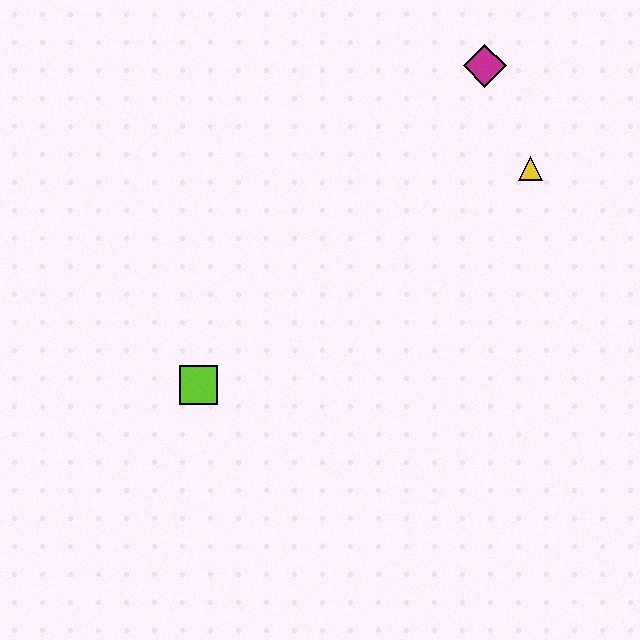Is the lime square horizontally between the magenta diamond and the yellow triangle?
No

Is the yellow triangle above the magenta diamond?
No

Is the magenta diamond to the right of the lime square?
Yes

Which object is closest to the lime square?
The yellow triangle is closest to the lime square.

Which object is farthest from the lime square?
The magenta diamond is farthest from the lime square.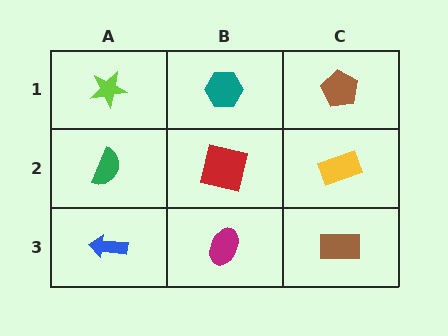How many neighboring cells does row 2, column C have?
3.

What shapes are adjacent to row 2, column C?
A brown pentagon (row 1, column C), a brown rectangle (row 3, column C), a red square (row 2, column B).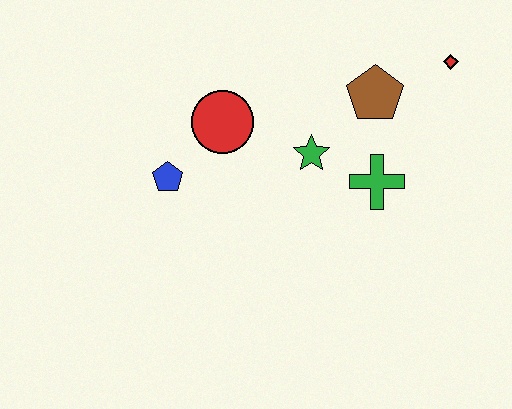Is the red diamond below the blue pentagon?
No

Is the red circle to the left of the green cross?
Yes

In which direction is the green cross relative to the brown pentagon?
The green cross is below the brown pentagon.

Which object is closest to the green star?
The green cross is closest to the green star.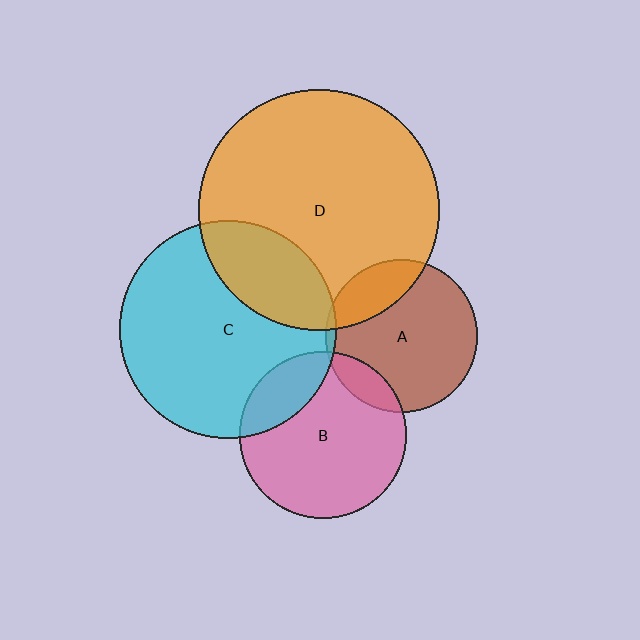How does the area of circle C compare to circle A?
Approximately 2.0 times.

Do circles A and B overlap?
Yes.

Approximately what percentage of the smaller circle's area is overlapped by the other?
Approximately 10%.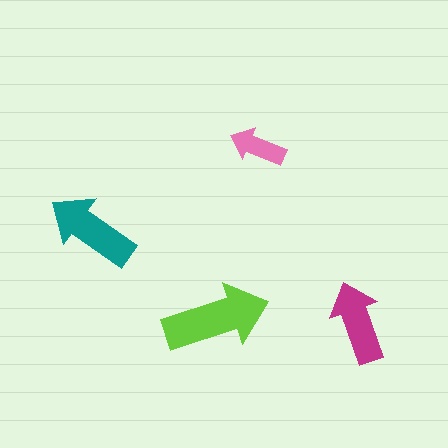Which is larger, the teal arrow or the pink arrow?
The teal one.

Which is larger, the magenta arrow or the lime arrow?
The lime one.